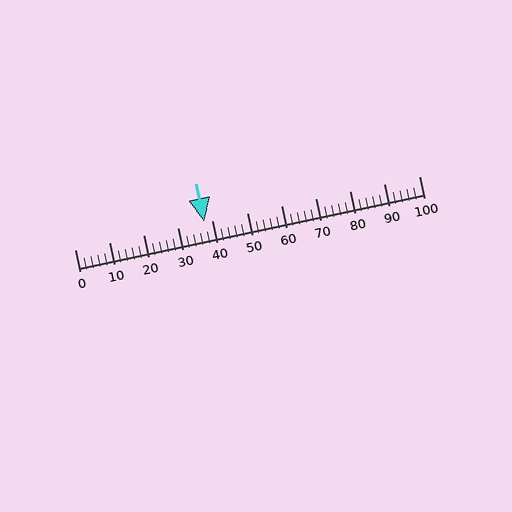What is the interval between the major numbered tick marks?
The major tick marks are spaced 10 units apart.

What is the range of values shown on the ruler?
The ruler shows values from 0 to 100.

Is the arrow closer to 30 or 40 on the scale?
The arrow is closer to 40.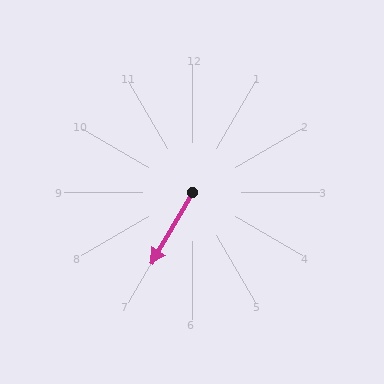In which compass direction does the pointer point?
Southwest.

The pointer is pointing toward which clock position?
Roughly 7 o'clock.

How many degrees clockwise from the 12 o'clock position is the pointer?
Approximately 210 degrees.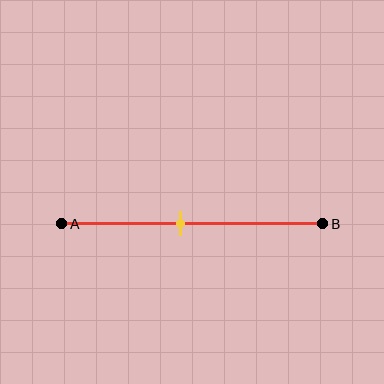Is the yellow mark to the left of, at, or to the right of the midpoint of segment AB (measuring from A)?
The yellow mark is to the left of the midpoint of segment AB.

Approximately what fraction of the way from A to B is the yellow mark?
The yellow mark is approximately 45% of the way from A to B.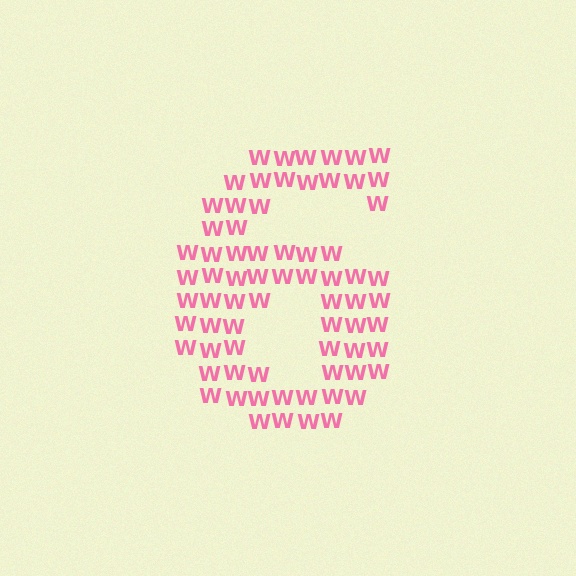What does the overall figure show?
The overall figure shows the digit 6.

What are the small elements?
The small elements are letter W's.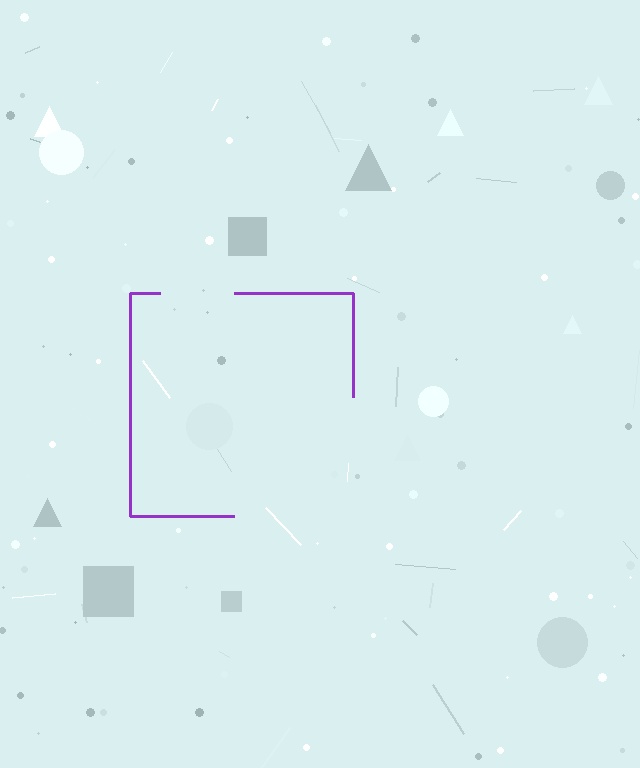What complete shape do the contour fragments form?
The contour fragments form a square.